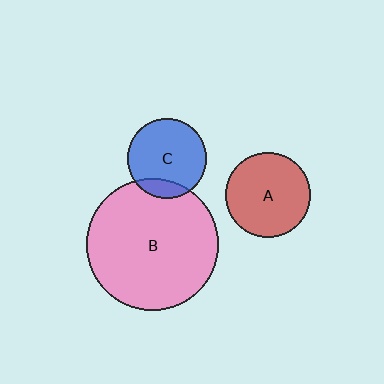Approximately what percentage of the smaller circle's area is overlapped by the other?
Approximately 15%.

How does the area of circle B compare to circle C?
Approximately 2.8 times.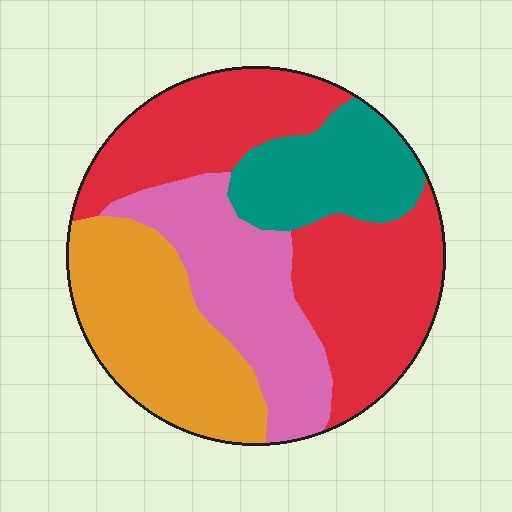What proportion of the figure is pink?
Pink takes up about one fifth (1/5) of the figure.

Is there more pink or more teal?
Pink.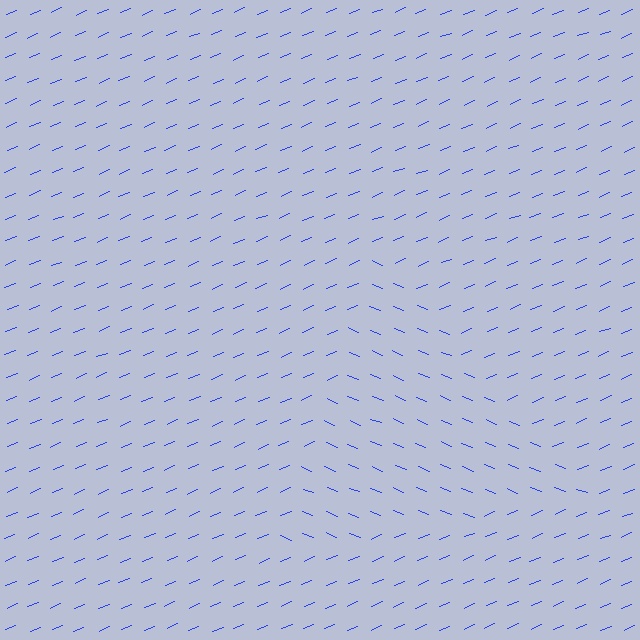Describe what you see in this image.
The image is filled with small blue line segments. A triangle region in the image has lines oriented differently from the surrounding lines, creating a visible texture boundary.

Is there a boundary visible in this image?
Yes, there is a texture boundary formed by a change in line orientation.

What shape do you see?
I see a triangle.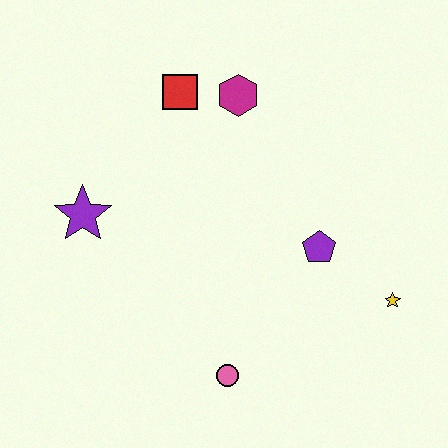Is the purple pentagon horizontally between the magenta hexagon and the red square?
No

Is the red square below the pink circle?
No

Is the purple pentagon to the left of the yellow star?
Yes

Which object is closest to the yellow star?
The purple pentagon is closest to the yellow star.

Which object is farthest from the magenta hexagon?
The pink circle is farthest from the magenta hexagon.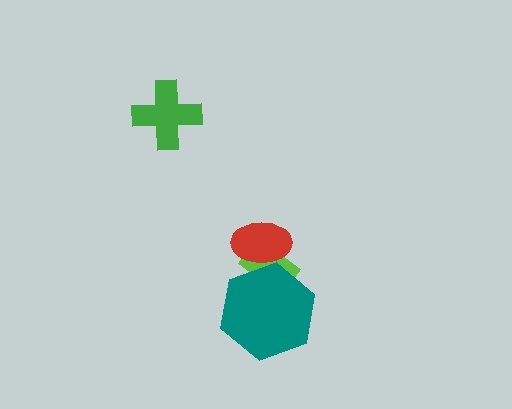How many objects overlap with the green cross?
0 objects overlap with the green cross.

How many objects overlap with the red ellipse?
2 objects overlap with the red ellipse.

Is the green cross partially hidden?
No, no other shape covers it.